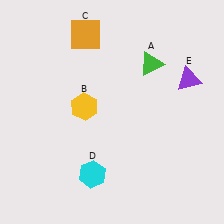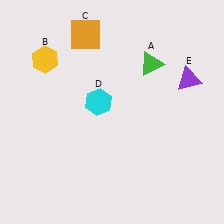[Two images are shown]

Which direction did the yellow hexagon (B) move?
The yellow hexagon (B) moved up.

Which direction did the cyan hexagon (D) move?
The cyan hexagon (D) moved up.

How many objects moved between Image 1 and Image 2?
2 objects moved between the two images.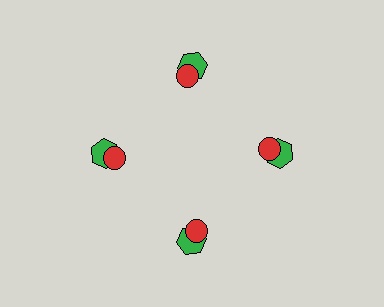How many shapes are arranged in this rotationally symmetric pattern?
There are 8 shapes, arranged in 4 groups of 2.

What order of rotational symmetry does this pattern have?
This pattern has 4-fold rotational symmetry.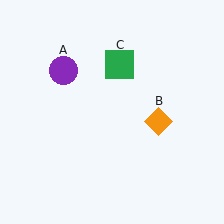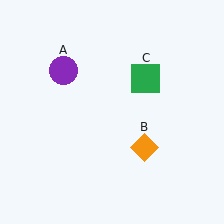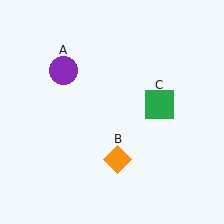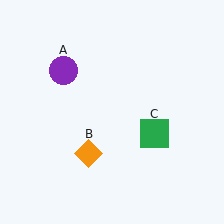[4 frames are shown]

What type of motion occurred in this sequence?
The orange diamond (object B), green square (object C) rotated clockwise around the center of the scene.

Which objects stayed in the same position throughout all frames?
Purple circle (object A) remained stationary.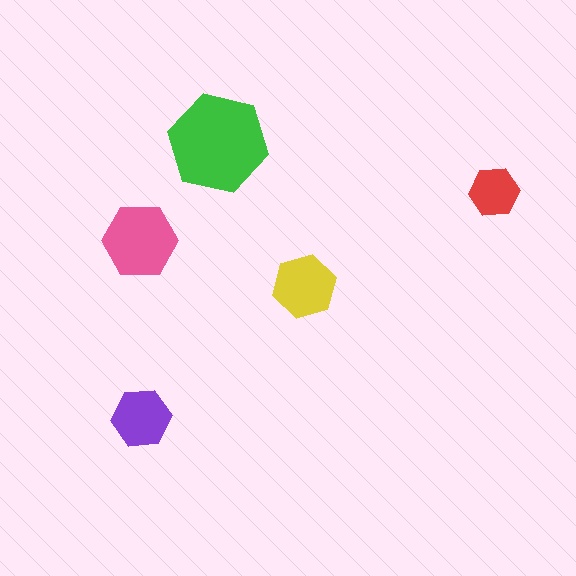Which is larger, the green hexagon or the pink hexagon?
The green one.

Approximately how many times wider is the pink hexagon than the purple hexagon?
About 1.5 times wider.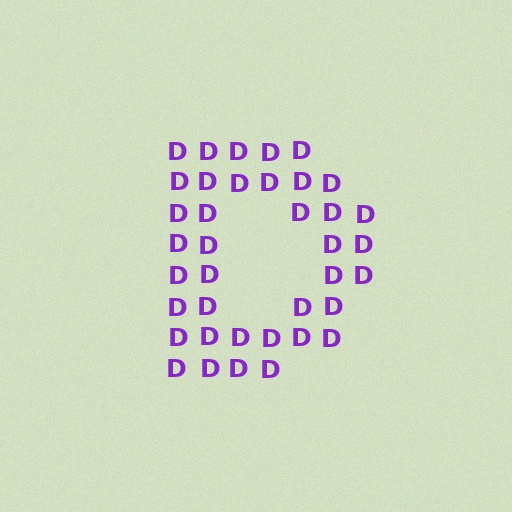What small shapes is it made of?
It is made of small letter D's.